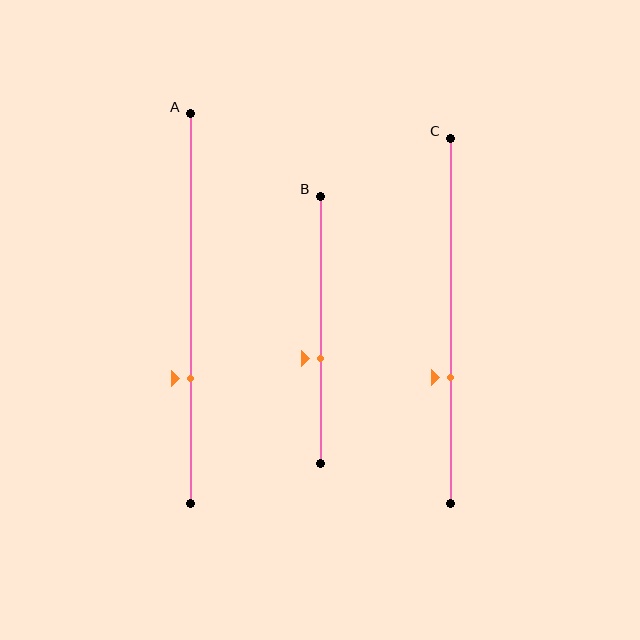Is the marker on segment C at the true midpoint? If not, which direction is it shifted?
No, the marker on segment C is shifted downward by about 15% of the segment length.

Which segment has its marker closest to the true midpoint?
Segment B has its marker closest to the true midpoint.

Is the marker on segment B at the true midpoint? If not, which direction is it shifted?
No, the marker on segment B is shifted downward by about 11% of the segment length.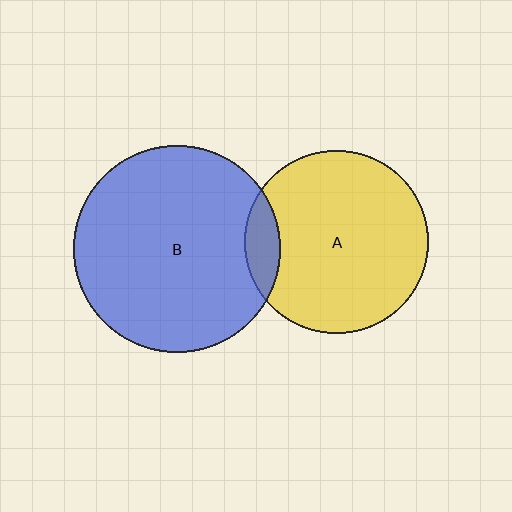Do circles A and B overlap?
Yes.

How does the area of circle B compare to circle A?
Approximately 1.3 times.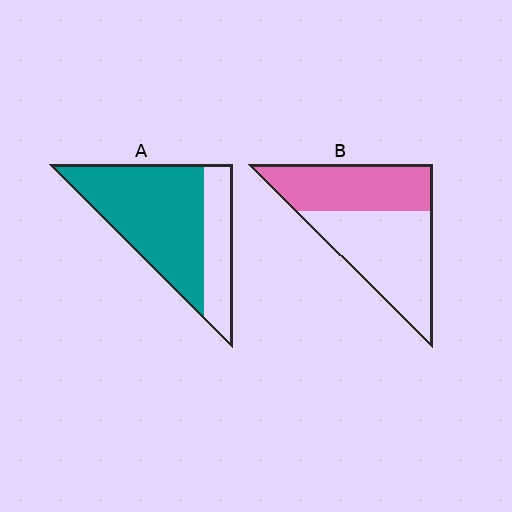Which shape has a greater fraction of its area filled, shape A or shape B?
Shape A.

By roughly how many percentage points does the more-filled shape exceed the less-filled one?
By roughly 25 percentage points (A over B).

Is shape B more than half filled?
No.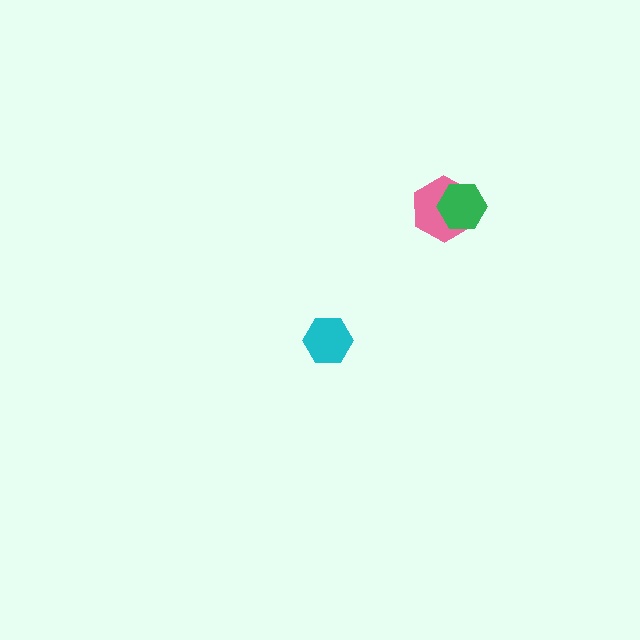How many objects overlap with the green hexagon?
1 object overlaps with the green hexagon.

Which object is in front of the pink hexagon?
The green hexagon is in front of the pink hexagon.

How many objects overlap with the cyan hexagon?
0 objects overlap with the cyan hexagon.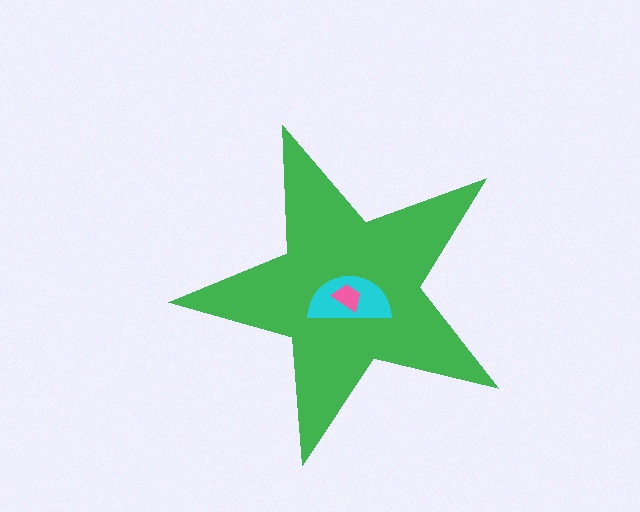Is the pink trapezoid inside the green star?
Yes.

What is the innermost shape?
The pink trapezoid.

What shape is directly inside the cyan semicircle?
The pink trapezoid.